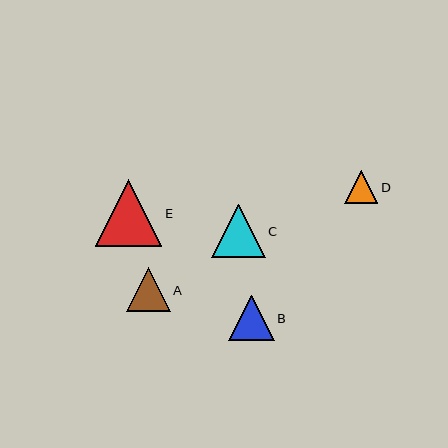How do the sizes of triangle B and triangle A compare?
Triangle B and triangle A are approximately the same size.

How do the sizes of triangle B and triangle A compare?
Triangle B and triangle A are approximately the same size.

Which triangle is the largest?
Triangle E is the largest with a size of approximately 67 pixels.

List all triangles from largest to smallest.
From largest to smallest: E, C, B, A, D.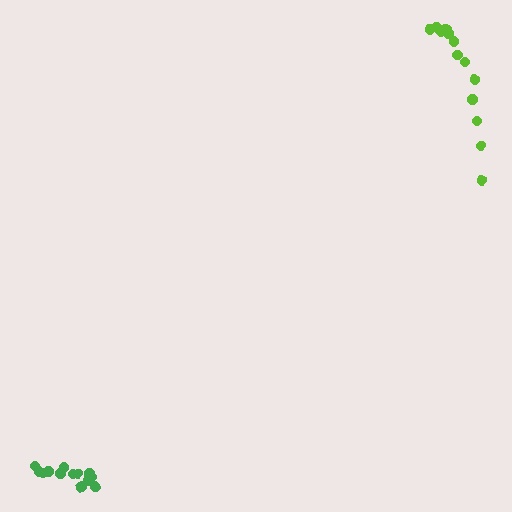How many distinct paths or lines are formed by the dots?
There are 2 distinct paths.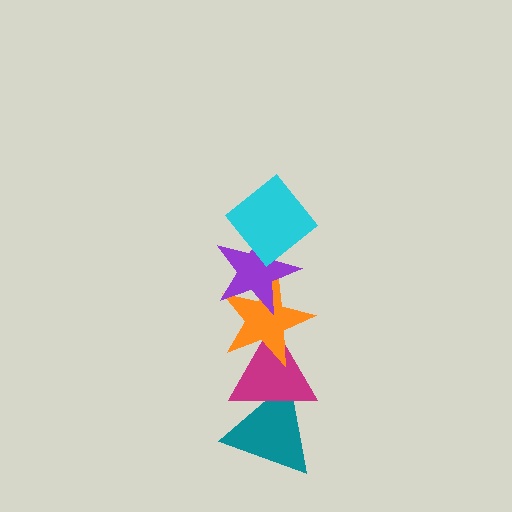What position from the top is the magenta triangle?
The magenta triangle is 4th from the top.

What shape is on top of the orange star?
The purple star is on top of the orange star.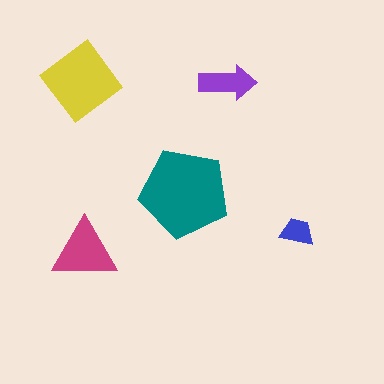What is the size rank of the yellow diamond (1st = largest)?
2nd.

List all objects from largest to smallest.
The teal pentagon, the yellow diamond, the magenta triangle, the purple arrow, the blue trapezoid.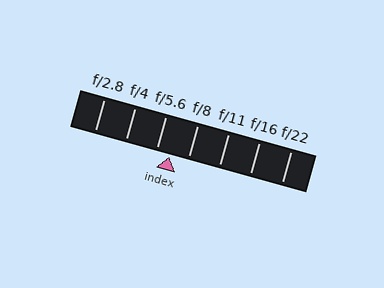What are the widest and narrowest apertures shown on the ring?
The widest aperture shown is f/2.8 and the narrowest is f/22.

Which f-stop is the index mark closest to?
The index mark is closest to f/5.6.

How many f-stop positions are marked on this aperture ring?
There are 7 f-stop positions marked.